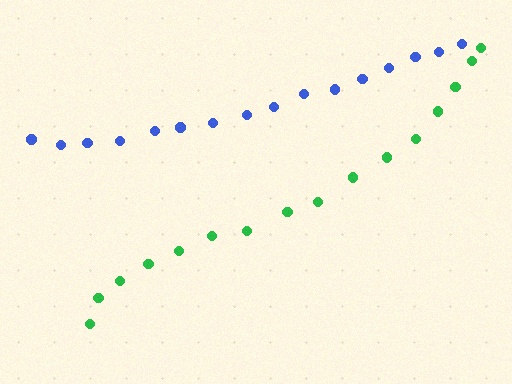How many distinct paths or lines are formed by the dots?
There are 2 distinct paths.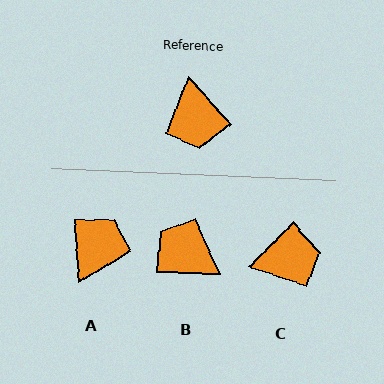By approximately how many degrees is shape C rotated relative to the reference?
Approximately 92 degrees counter-clockwise.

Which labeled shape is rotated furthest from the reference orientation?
A, about 141 degrees away.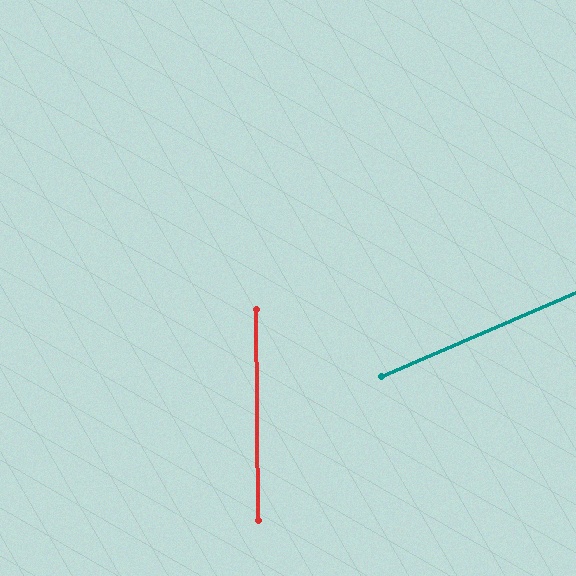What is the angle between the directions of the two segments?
Approximately 67 degrees.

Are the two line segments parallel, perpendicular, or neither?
Neither parallel nor perpendicular — they differ by about 67°.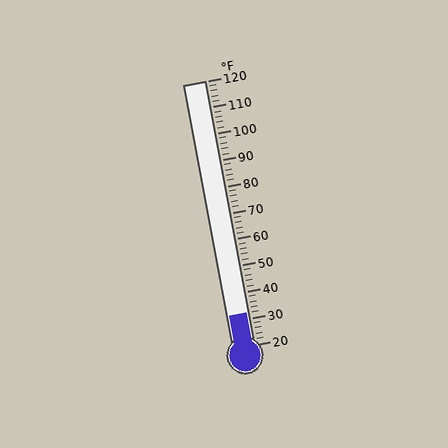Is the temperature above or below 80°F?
The temperature is below 80°F.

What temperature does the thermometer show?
The thermometer shows approximately 32°F.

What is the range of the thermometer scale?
The thermometer scale ranges from 20°F to 120°F.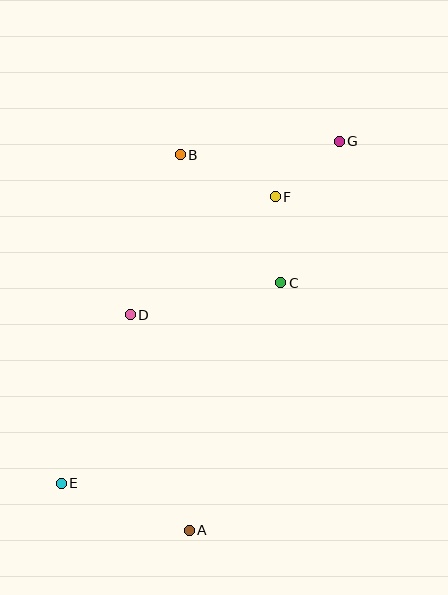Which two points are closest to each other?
Points F and G are closest to each other.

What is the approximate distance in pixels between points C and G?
The distance between C and G is approximately 153 pixels.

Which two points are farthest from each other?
Points E and G are farthest from each other.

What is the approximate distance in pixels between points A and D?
The distance between A and D is approximately 224 pixels.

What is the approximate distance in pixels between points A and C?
The distance between A and C is approximately 264 pixels.